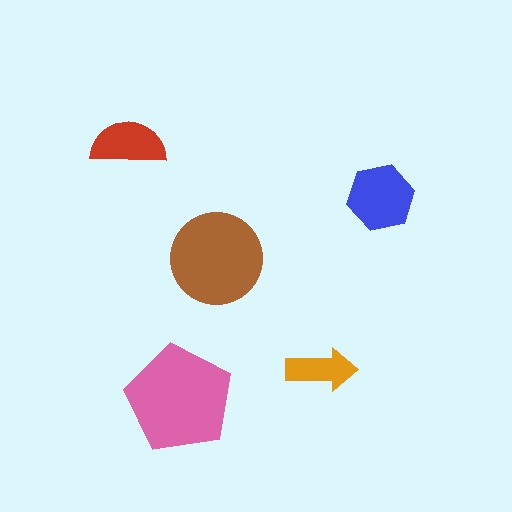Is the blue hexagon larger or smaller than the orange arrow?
Larger.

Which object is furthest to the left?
The red semicircle is leftmost.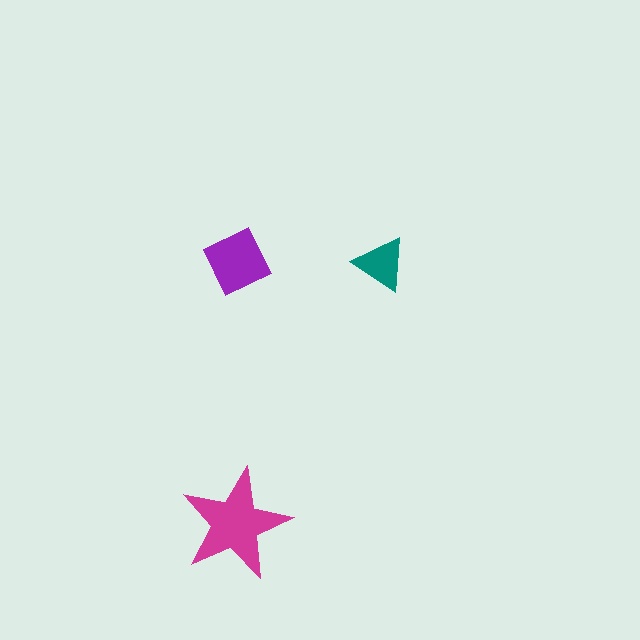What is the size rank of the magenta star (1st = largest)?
1st.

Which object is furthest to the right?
The teal triangle is rightmost.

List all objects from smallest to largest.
The teal triangle, the purple diamond, the magenta star.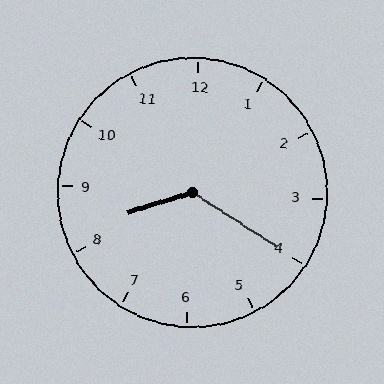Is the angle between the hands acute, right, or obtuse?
It is obtuse.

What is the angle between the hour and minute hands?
Approximately 130 degrees.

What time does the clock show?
8:20.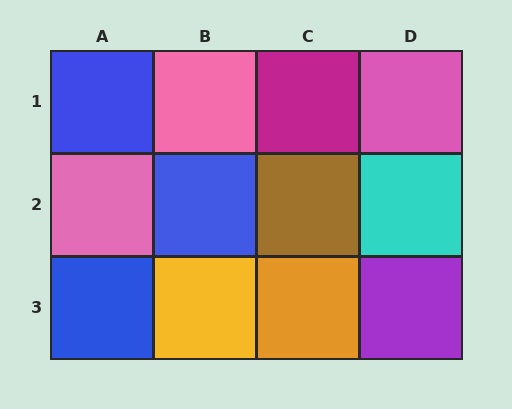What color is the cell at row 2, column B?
Blue.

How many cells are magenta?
1 cell is magenta.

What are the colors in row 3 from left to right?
Blue, yellow, orange, purple.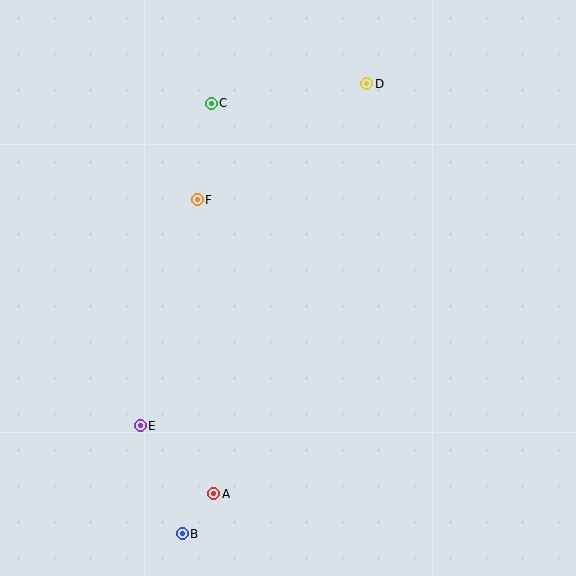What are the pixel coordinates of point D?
Point D is at (367, 84).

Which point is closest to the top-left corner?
Point C is closest to the top-left corner.